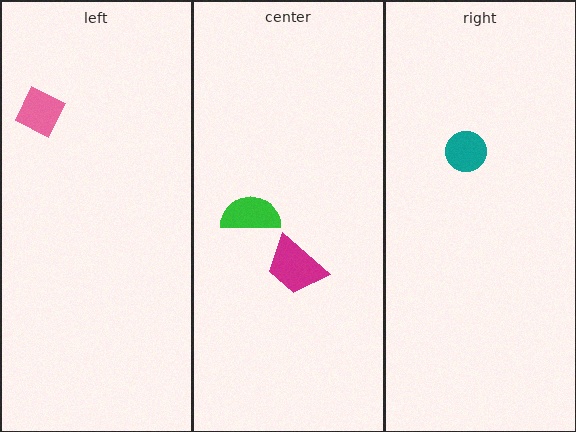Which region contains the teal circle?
The right region.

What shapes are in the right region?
The teal circle.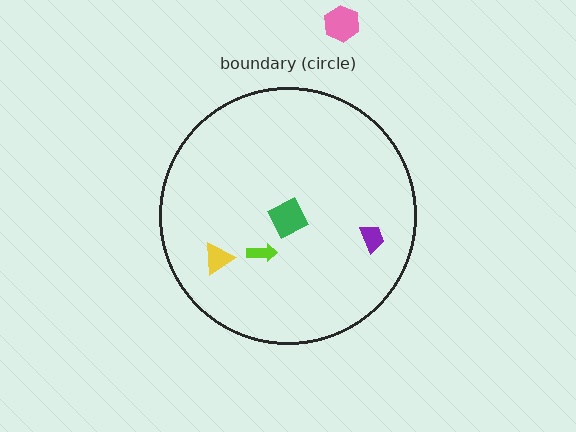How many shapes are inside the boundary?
4 inside, 1 outside.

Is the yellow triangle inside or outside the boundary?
Inside.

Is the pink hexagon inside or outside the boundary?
Outside.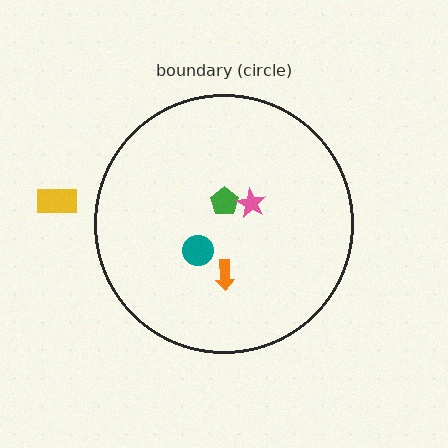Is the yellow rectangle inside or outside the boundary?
Outside.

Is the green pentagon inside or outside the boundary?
Inside.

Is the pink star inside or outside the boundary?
Inside.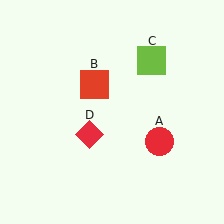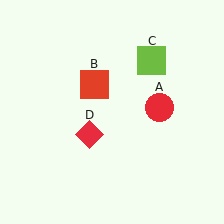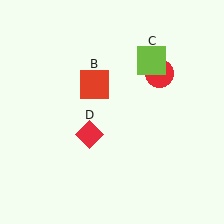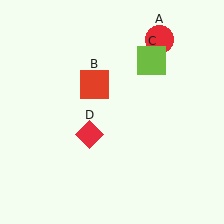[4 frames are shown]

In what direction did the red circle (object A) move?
The red circle (object A) moved up.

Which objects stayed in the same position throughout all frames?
Red square (object B) and lime square (object C) and red diamond (object D) remained stationary.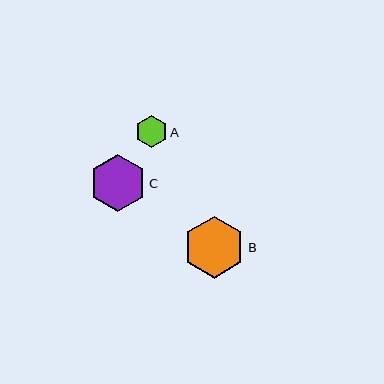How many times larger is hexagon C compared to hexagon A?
Hexagon C is approximately 1.8 times the size of hexagon A.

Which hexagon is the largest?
Hexagon B is the largest with a size of approximately 62 pixels.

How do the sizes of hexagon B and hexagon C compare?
Hexagon B and hexagon C are approximately the same size.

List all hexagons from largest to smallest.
From largest to smallest: B, C, A.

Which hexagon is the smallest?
Hexagon A is the smallest with a size of approximately 32 pixels.